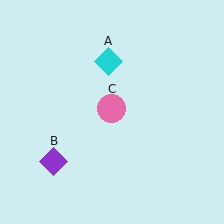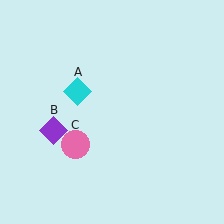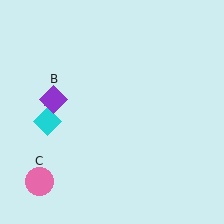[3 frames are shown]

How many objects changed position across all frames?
3 objects changed position: cyan diamond (object A), purple diamond (object B), pink circle (object C).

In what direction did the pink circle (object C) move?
The pink circle (object C) moved down and to the left.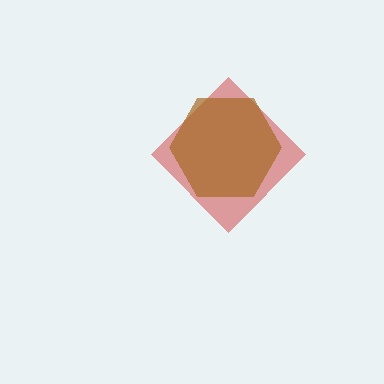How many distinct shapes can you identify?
There are 2 distinct shapes: a red diamond, a brown hexagon.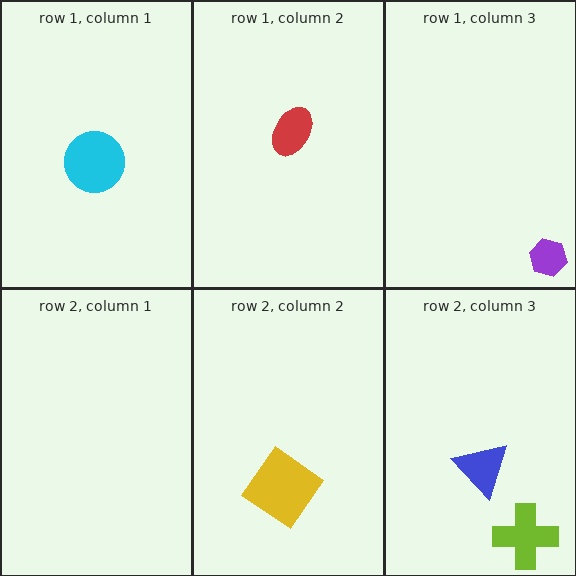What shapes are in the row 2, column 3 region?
The lime cross, the blue triangle.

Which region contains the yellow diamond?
The row 2, column 2 region.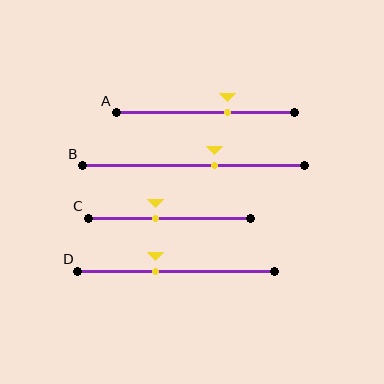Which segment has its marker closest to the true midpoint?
Segment C has its marker closest to the true midpoint.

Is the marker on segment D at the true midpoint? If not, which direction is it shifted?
No, the marker on segment D is shifted to the left by about 11% of the segment length.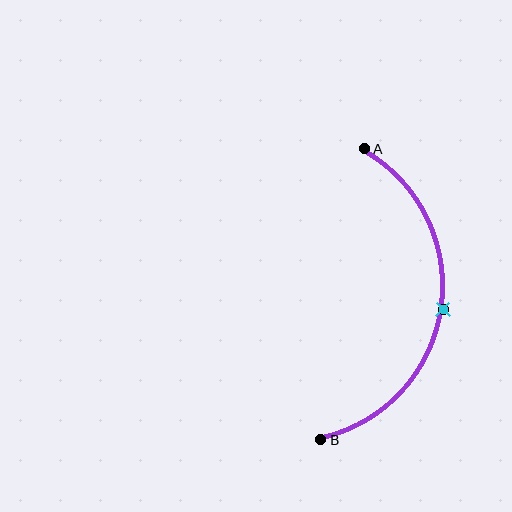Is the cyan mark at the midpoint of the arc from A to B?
Yes. The cyan mark lies on the arc at equal arc-length from both A and B — it is the arc midpoint.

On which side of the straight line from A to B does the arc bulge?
The arc bulges to the right of the straight line connecting A and B.